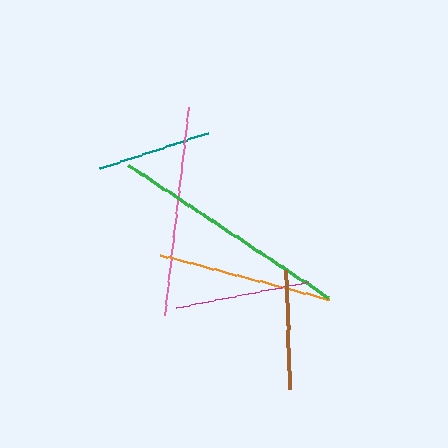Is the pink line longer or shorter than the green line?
The green line is longer than the pink line.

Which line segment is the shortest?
The teal line is the shortest at approximately 115 pixels.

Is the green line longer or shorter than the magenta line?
The green line is longer than the magenta line.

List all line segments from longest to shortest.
From longest to shortest: green, pink, orange, magenta, brown, teal.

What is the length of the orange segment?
The orange segment is approximately 175 pixels long.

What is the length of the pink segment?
The pink segment is approximately 209 pixels long.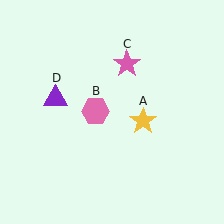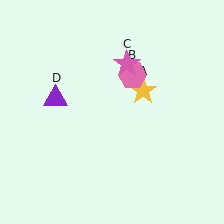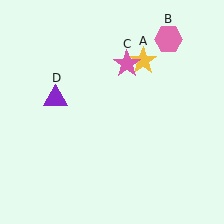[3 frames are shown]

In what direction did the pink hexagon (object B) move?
The pink hexagon (object B) moved up and to the right.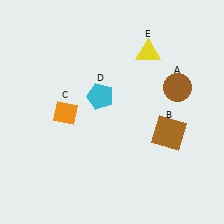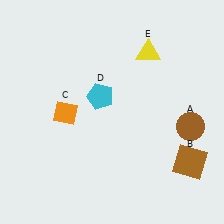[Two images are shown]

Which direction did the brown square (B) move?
The brown square (B) moved down.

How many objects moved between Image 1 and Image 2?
2 objects moved between the two images.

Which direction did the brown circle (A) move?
The brown circle (A) moved down.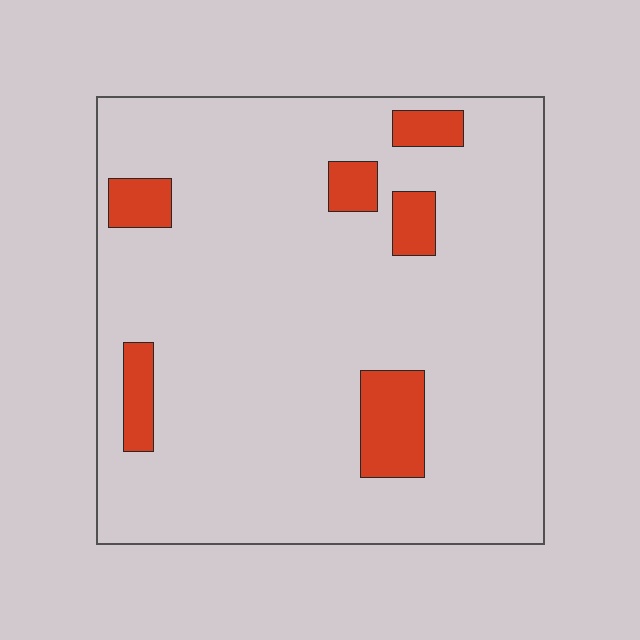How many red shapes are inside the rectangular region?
6.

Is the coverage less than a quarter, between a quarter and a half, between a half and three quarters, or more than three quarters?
Less than a quarter.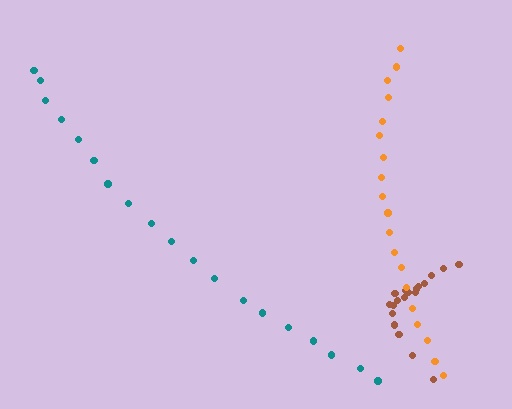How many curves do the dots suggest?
There are 3 distinct paths.